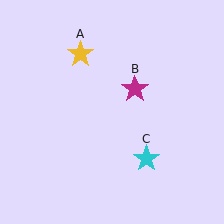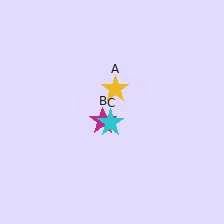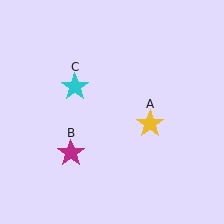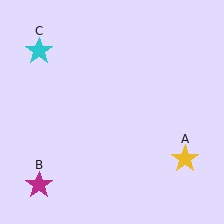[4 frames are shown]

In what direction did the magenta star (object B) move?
The magenta star (object B) moved down and to the left.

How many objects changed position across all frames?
3 objects changed position: yellow star (object A), magenta star (object B), cyan star (object C).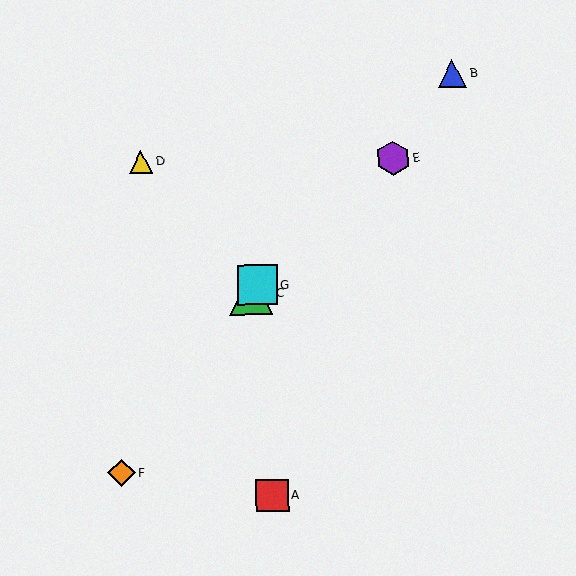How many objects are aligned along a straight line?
3 objects (C, F, G) are aligned along a straight line.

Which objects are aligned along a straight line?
Objects C, F, G are aligned along a straight line.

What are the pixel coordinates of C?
Object C is at (251, 294).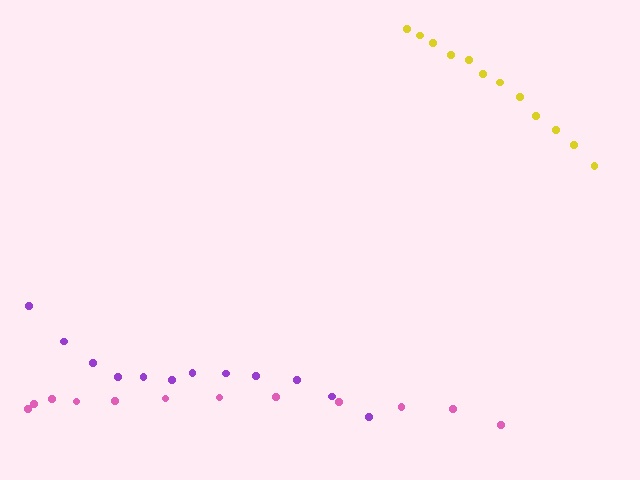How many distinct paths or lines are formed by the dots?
There are 3 distinct paths.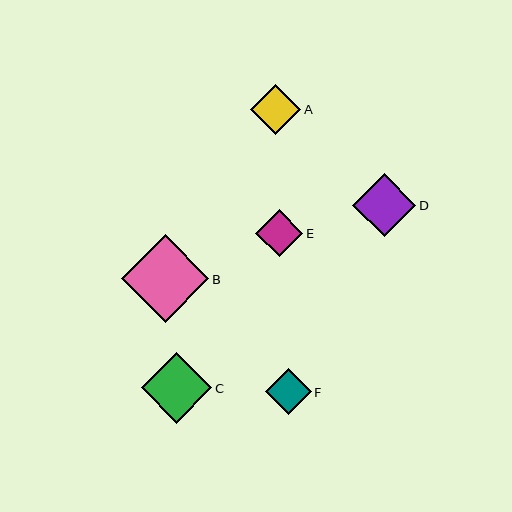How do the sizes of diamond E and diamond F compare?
Diamond E and diamond F are approximately the same size.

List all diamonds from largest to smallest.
From largest to smallest: B, C, D, A, E, F.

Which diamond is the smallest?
Diamond F is the smallest with a size of approximately 45 pixels.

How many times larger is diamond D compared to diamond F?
Diamond D is approximately 1.4 times the size of diamond F.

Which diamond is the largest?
Diamond B is the largest with a size of approximately 88 pixels.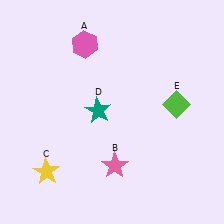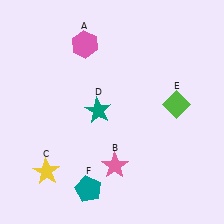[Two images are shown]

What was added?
A teal pentagon (F) was added in Image 2.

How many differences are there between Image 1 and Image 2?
There is 1 difference between the two images.